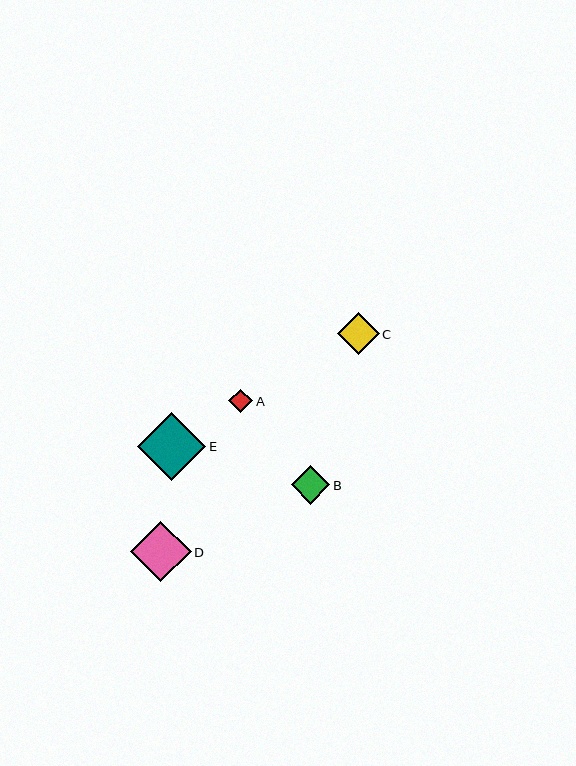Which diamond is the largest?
Diamond E is the largest with a size of approximately 68 pixels.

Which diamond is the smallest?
Diamond A is the smallest with a size of approximately 24 pixels.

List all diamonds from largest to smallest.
From largest to smallest: E, D, C, B, A.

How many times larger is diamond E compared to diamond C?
Diamond E is approximately 1.6 times the size of diamond C.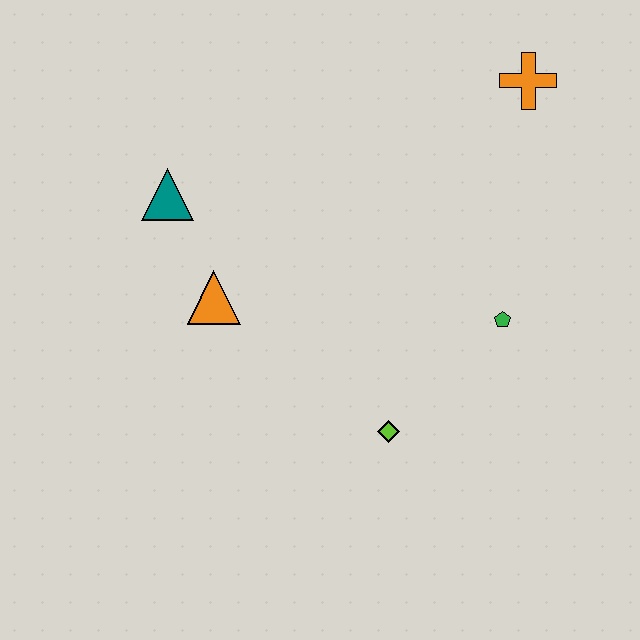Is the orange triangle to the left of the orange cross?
Yes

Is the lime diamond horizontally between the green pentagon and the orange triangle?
Yes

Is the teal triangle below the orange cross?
Yes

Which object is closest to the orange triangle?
The teal triangle is closest to the orange triangle.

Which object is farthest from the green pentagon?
The teal triangle is farthest from the green pentagon.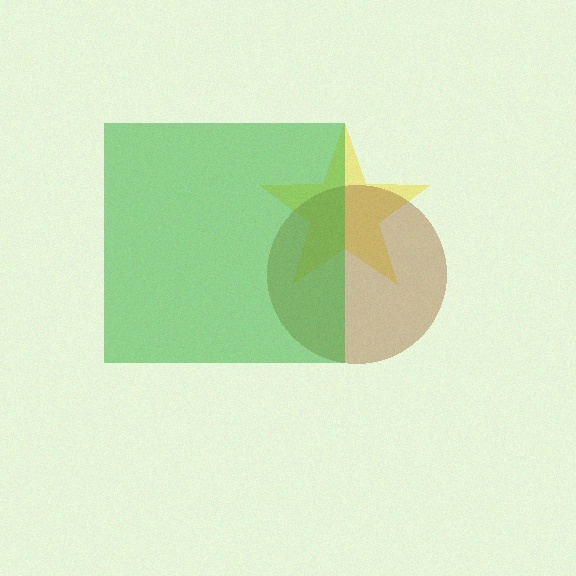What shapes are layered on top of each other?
The layered shapes are: a yellow star, a brown circle, a green square.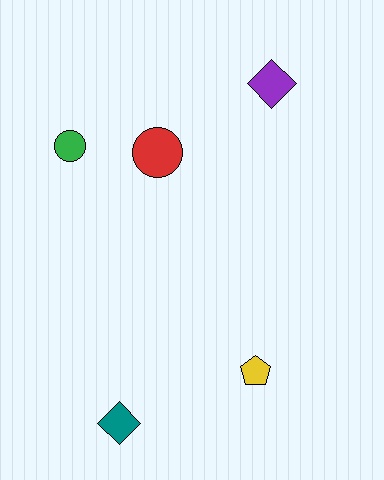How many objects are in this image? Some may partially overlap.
There are 5 objects.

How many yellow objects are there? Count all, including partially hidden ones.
There is 1 yellow object.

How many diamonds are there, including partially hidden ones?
There are 2 diamonds.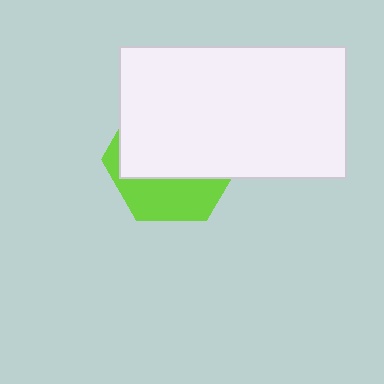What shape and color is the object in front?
The object in front is a white rectangle.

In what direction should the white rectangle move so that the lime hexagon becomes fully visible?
The white rectangle should move up. That is the shortest direction to clear the overlap and leave the lime hexagon fully visible.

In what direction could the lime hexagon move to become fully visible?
The lime hexagon could move down. That would shift it out from behind the white rectangle entirely.